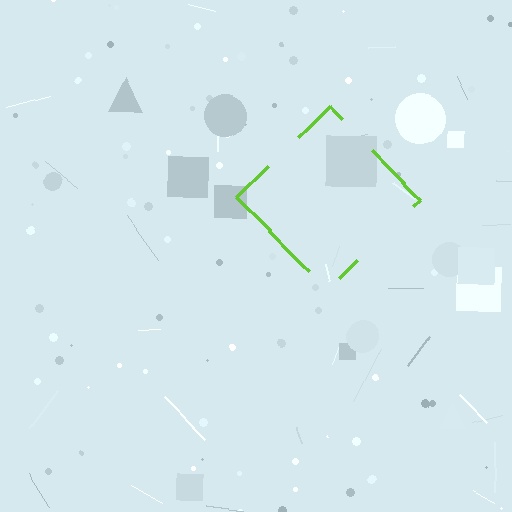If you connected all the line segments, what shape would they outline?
They would outline a diamond.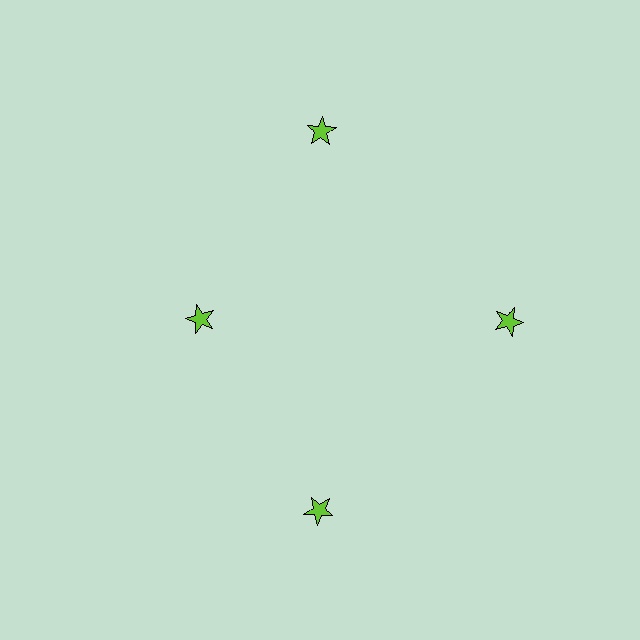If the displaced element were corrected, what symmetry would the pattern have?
It would have 4-fold rotational symmetry — the pattern would map onto itself every 90 degrees.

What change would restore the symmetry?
The symmetry would be restored by moving it outward, back onto the ring so that all 4 stars sit at equal angles and equal distance from the center.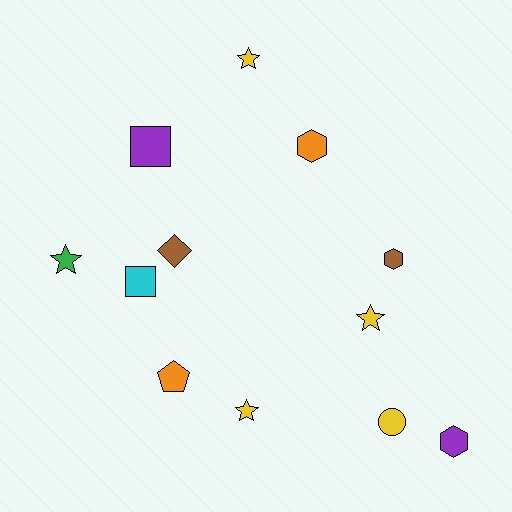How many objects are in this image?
There are 12 objects.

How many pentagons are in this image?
There is 1 pentagon.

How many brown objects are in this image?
There are 2 brown objects.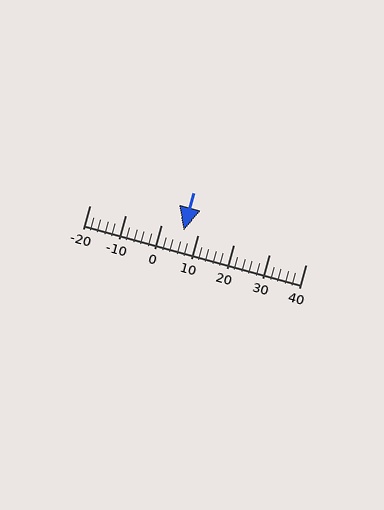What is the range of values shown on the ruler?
The ruler shows values from -20 to 40.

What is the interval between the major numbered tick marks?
The major tick marks are spaced 10 units apart.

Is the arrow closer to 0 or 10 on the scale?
The arrow is closer to 10.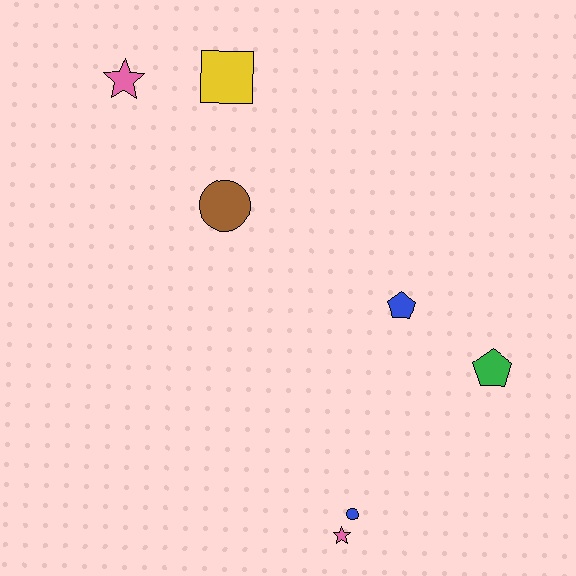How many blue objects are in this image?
There are 2 blue objects.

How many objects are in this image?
There are 7 objects.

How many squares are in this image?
There is 1 square.